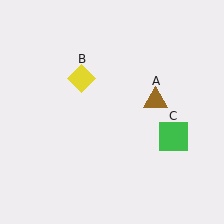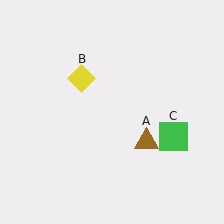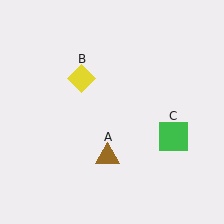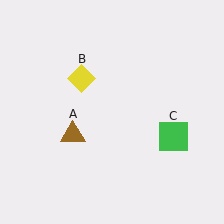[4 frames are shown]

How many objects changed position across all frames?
1 object changed position: brown triangle (object A).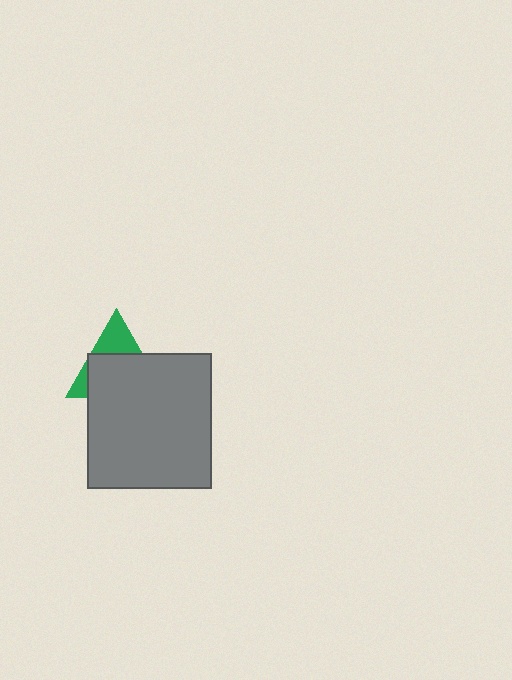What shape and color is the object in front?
The object in front is a gray rectangle.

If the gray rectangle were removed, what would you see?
You would see the complete green triangle.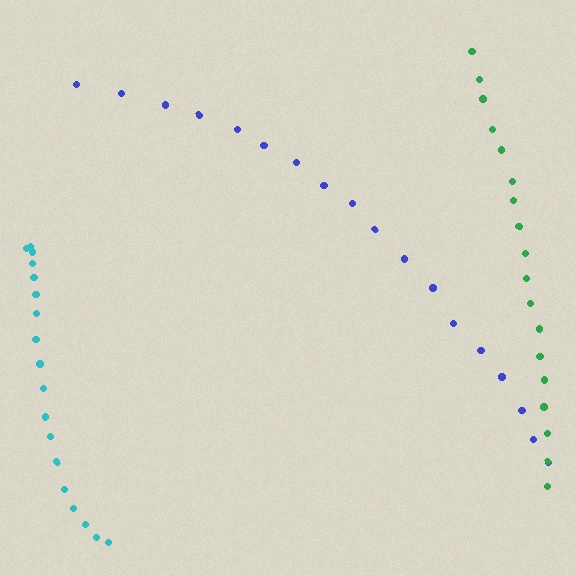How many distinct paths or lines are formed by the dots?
There are 3 distinct paths.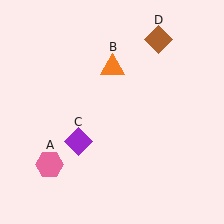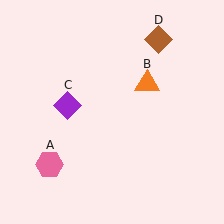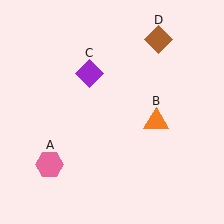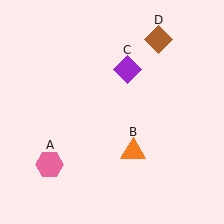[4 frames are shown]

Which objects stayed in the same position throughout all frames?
Pink hexagon (object A) and brown diamond (object D) remained stationary.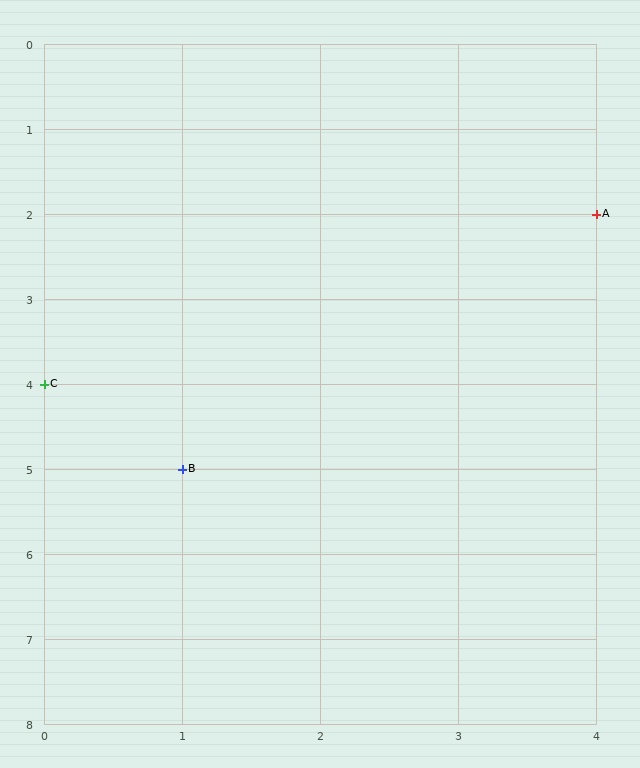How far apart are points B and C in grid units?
Points B and C are 1 column and 1 row apart (about 1.4 grid units diagonally).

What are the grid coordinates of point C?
Point C is at grid coordinates (0, 4).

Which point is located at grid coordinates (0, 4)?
Point C is at (0, 4).